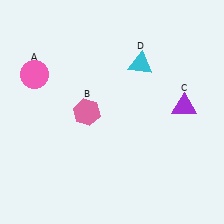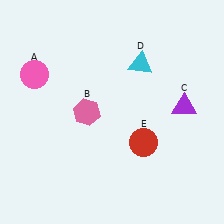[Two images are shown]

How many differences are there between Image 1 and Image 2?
There is 1 difference between the two images.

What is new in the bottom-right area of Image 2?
A red circle (E) was added in the bottom-right area of Image 2.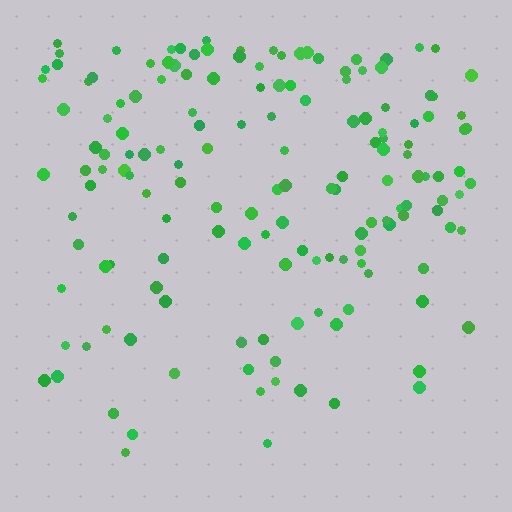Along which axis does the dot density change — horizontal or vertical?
Vertical.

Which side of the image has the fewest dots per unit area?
The bottom.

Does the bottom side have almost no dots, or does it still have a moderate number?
Still a moderate number, just noticeably fewer than the top.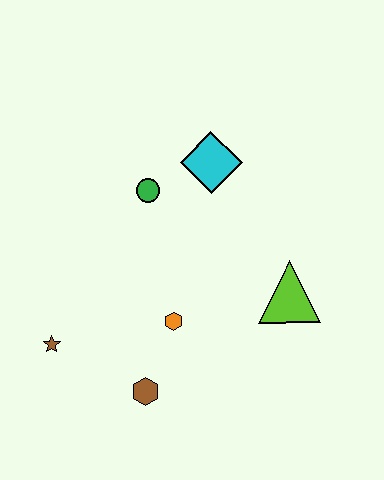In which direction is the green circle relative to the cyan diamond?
The green circle is to the left of the cyan diamond.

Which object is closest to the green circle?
The cyan diamond is closest to the green circle.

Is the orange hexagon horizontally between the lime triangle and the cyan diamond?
No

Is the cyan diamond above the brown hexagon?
Yes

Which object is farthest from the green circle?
The brown hexagon is farthest from the green circle.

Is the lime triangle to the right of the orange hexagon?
Yes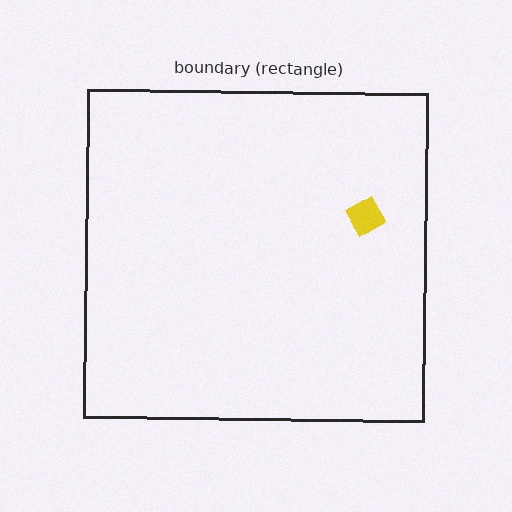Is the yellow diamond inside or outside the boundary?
Inside.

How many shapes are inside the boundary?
1 inside, 0 outside.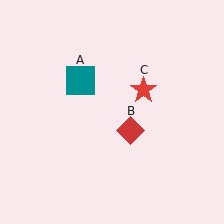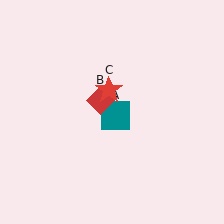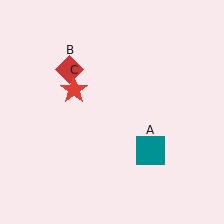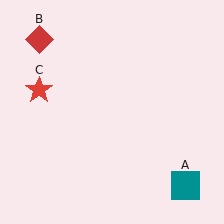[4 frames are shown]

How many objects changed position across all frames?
3 objects changed position: teal square (object A), red diamond (object B), red star (object C).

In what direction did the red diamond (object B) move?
The red diamond (object B) moved up and to the left.